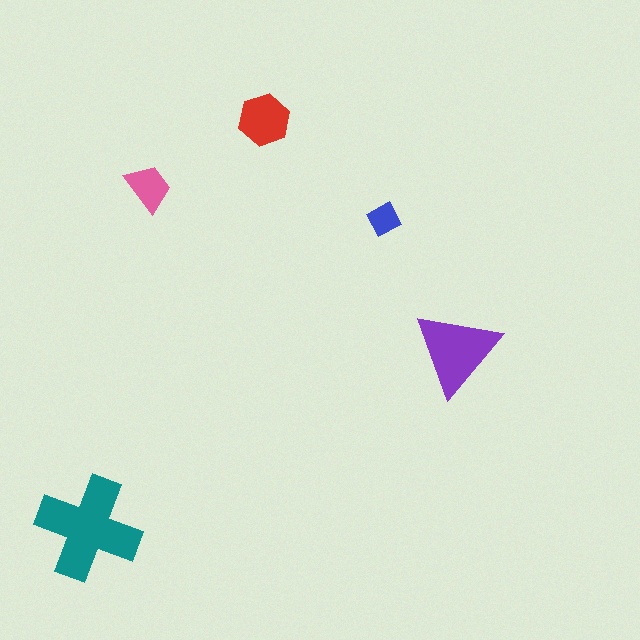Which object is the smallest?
The blue diamond.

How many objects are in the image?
There are 5 objects in the image.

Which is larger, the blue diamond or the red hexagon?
The red hexagon.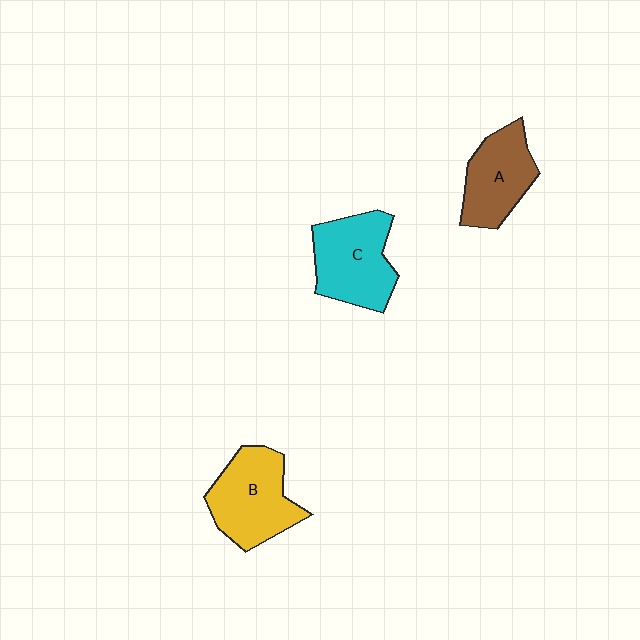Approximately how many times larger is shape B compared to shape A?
Approximately 1.2 times.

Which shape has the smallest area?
Shape A (brown).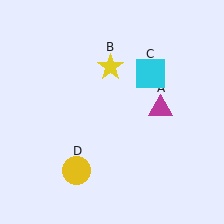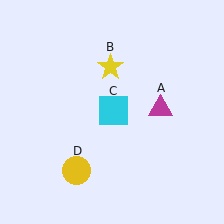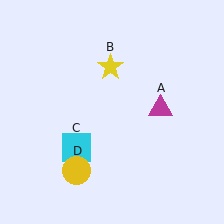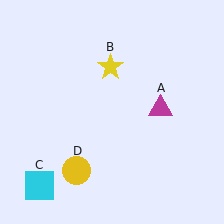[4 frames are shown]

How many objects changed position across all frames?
1 object changed position: cyan square (object C).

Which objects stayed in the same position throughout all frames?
Magenta triangle (object A) and yellow star (object B) and yellow circle (object D) remained stationary.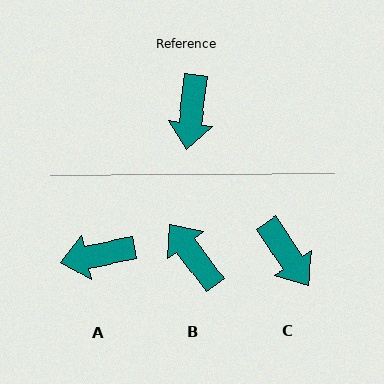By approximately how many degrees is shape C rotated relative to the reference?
Approximately 41 degrees counter-clockwise.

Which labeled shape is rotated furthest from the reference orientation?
B, about 136 degrees away.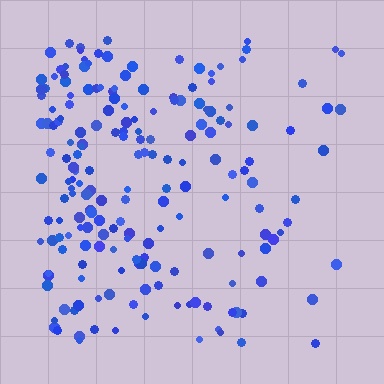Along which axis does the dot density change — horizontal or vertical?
Horizontal.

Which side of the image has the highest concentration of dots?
The left.